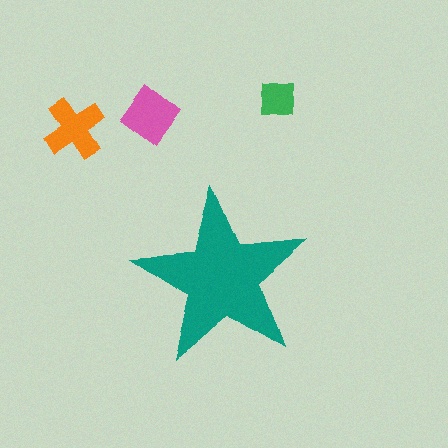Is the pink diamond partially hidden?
No, the pink diamond is fully visible.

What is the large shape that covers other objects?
A teal star.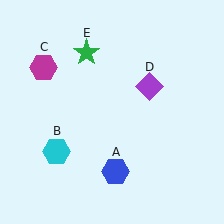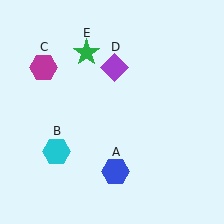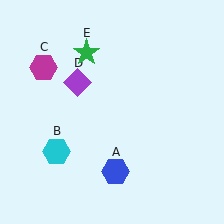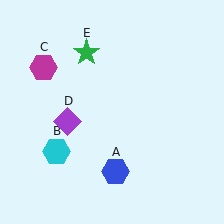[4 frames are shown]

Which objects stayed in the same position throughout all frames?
Blue hexagon (object A) and cyan hexagon (object B) and magenta hexagon (object C) and green star (object E) remained stationary.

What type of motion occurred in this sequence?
The purple diamond (object D) rotated counterclockwise around the center of the scene.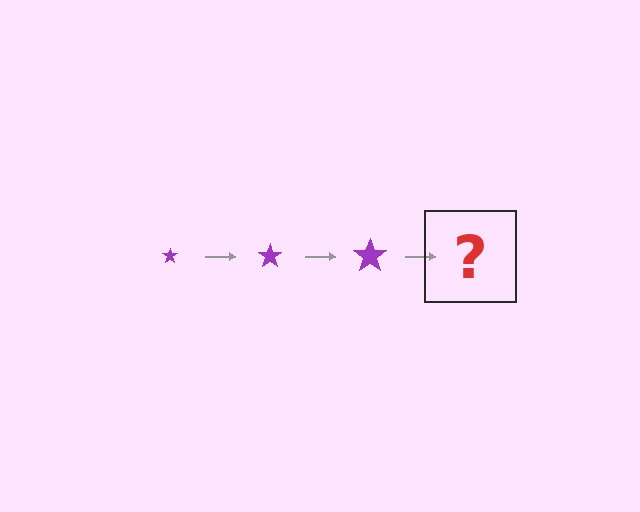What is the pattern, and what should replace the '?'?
The pattern is that the star gets progressively larger each step. The '?' should be a purple star, larger than the previous one.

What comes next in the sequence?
The next element should be a purple star, larger than the previous one.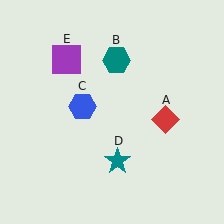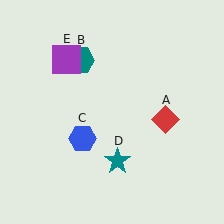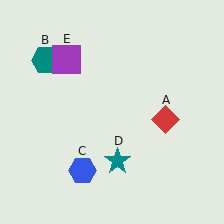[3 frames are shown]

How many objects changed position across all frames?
2 objects changed position: teal hexagon (object B), blue hexagon (object C).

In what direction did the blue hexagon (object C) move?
The blue hexagon (object C) moved down.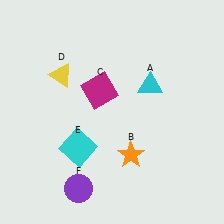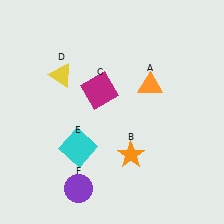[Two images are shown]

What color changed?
The triangle (A) changed from cyan in Image 1 to orange in Image 2.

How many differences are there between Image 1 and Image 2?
There is 1 difference between the two images.